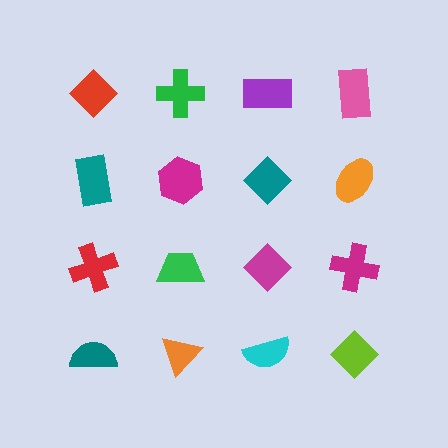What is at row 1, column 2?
A green cross.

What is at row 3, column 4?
A magenta cross.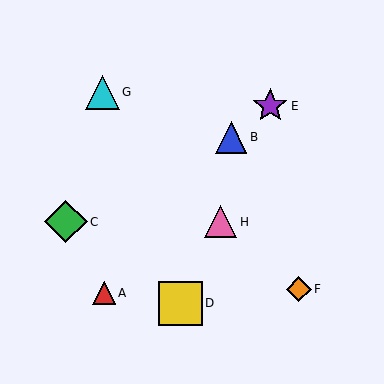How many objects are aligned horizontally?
2 objects (C, H) are aligned horizontally.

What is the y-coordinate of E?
Object E is at y≈106.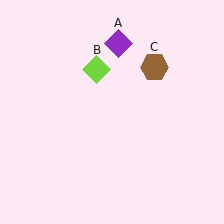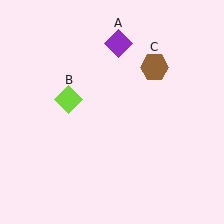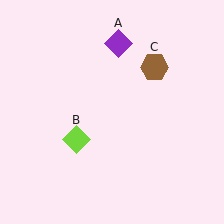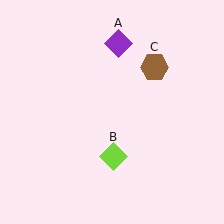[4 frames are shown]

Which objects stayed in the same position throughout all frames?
Purple diamond (object A) and brown hexagon (object C) remained stationary.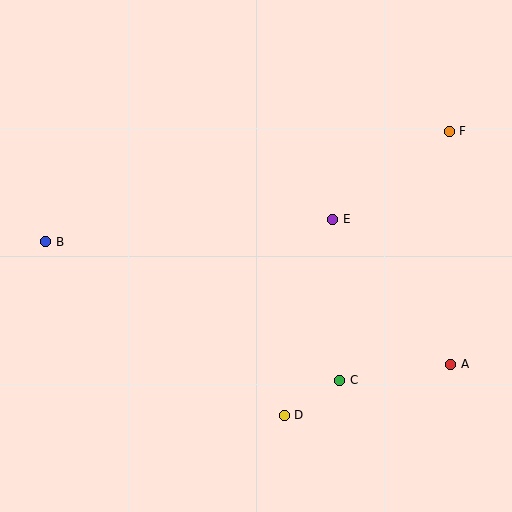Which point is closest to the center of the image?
Point E at (333, 219) is closest to the center.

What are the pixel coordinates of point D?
Point D is at (284, 415).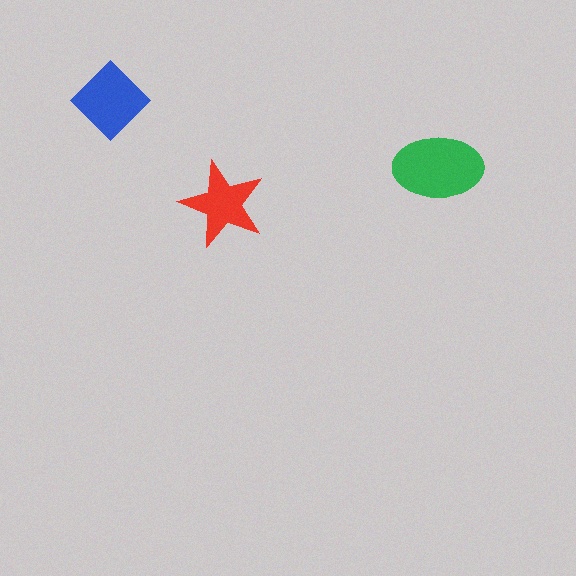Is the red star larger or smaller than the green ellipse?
Smaller.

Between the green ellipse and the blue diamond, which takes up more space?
The green ellipse.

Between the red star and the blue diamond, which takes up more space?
The blue diamond.